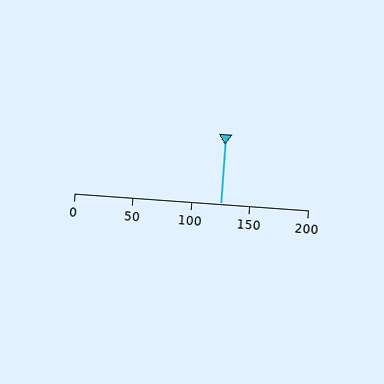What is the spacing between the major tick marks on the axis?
The major ticks are spaced 50 apart.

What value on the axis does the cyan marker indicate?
The marker indicates approximately 125.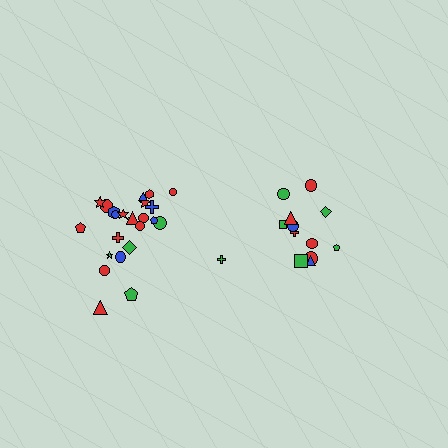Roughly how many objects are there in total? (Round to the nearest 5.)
Roughly 35 objects in total.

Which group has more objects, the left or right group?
The left group.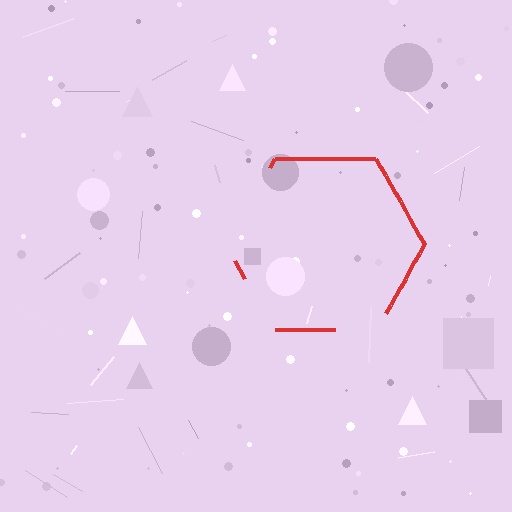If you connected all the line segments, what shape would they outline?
They would outline a hexagon.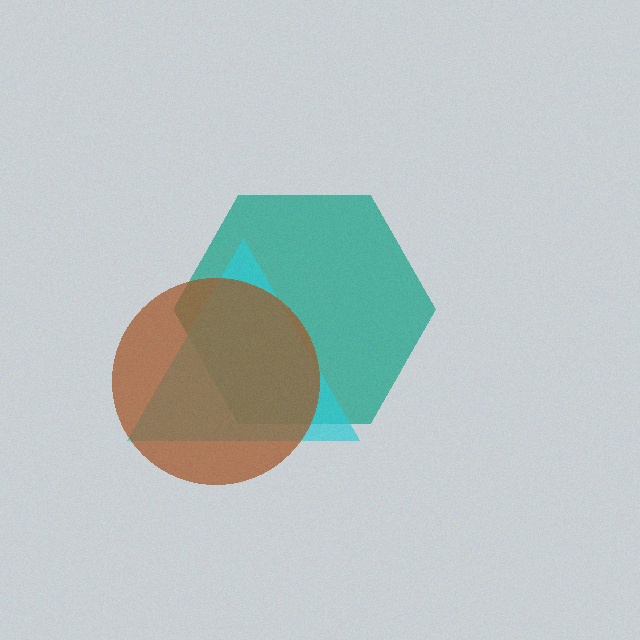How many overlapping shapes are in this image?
There are 3 overlapping shapes in the image.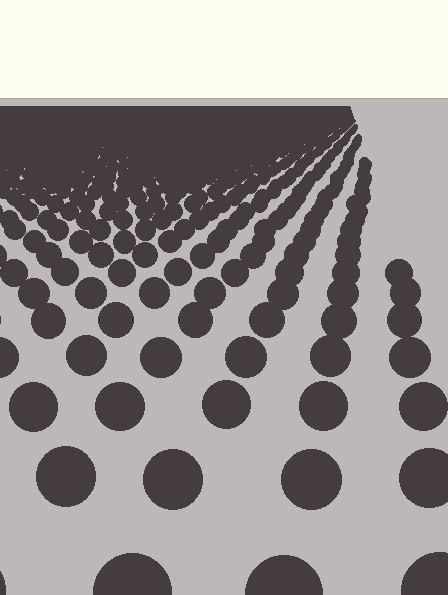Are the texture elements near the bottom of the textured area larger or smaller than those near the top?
Larger. Near the bottom, elements are closer to the viewer and appear at a bigger on-screen size.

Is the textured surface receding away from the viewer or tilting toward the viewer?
The surface is receding away from the viewer. Texture elements get smaller and denser toward the top.